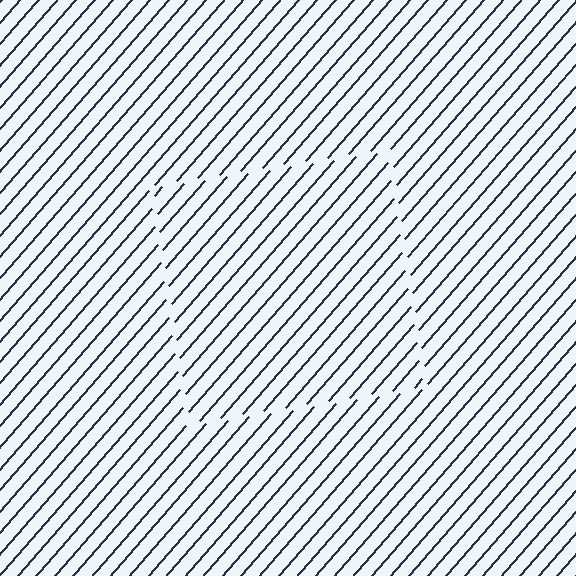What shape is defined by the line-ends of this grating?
An illusory square. The interior of the shape contains the same grating, shifted by half a period — the contour is defined by the phase discontinuity where line-ends from the inner and outer gratings abut.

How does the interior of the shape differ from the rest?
The interior of the shape contains the same grating, shifted by half a period — the contour is defined by the phase discontinuity where line-ends from the inner and outer gratings abut.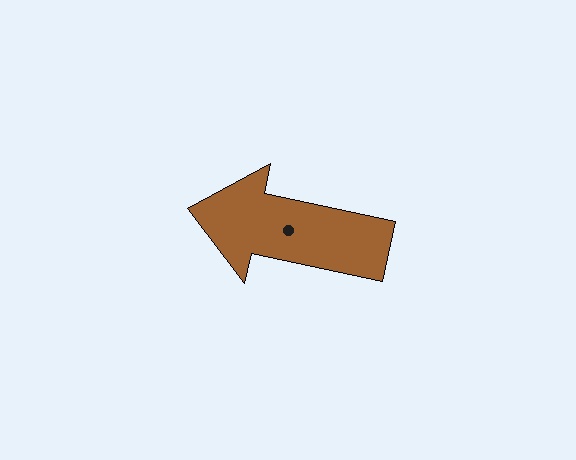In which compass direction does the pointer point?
West.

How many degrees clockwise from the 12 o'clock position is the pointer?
Approximately 282 degrees.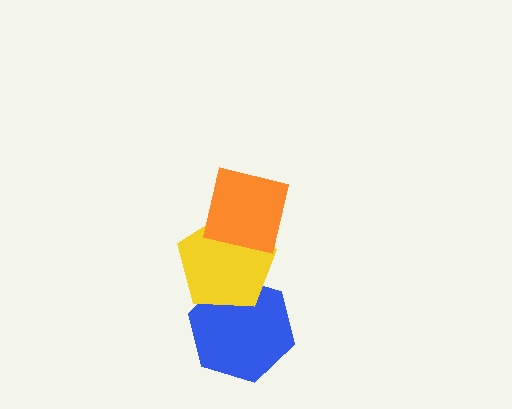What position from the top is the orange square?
The orange square is 1st from the top.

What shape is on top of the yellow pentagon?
The orange square is on top of the yellow pentagon.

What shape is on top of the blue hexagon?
The yellow pentagon is on top of the blue hexagon.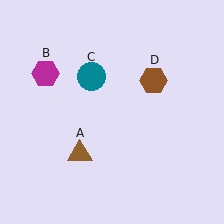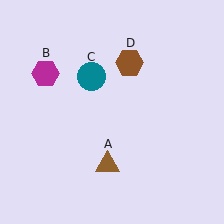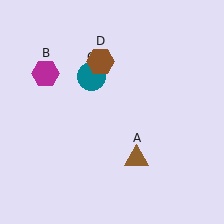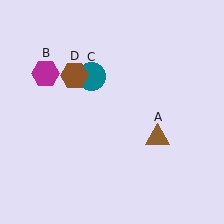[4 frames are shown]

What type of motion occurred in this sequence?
The brown triangle (object A), brown hexagon (object D) rotated counterclockwise around the center of the scene.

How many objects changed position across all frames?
2 objects changed position: brown triangle (object A), brown hexagon (object D).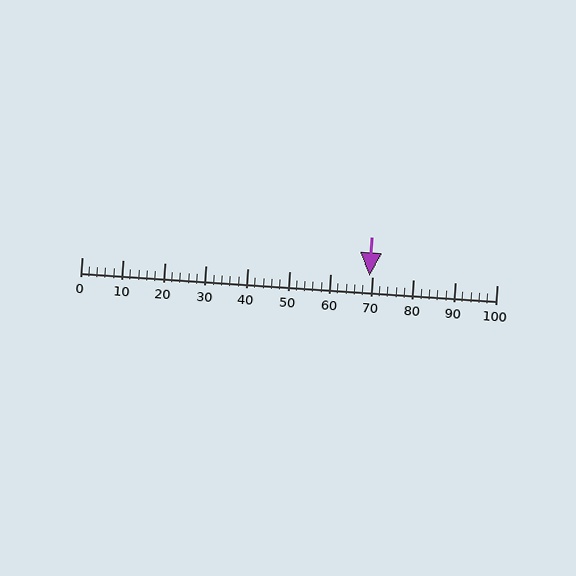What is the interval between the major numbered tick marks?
The major tick marks are spaced 10 units apart.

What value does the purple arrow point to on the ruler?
The purple arrow points to approximately 69.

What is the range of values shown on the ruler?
The ruler shows values from 0 to 100.